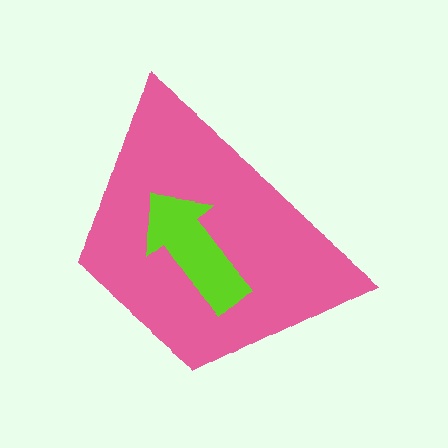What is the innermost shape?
The lime arrow.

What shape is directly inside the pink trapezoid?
The lime arrow.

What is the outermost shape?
The pink trapezoid.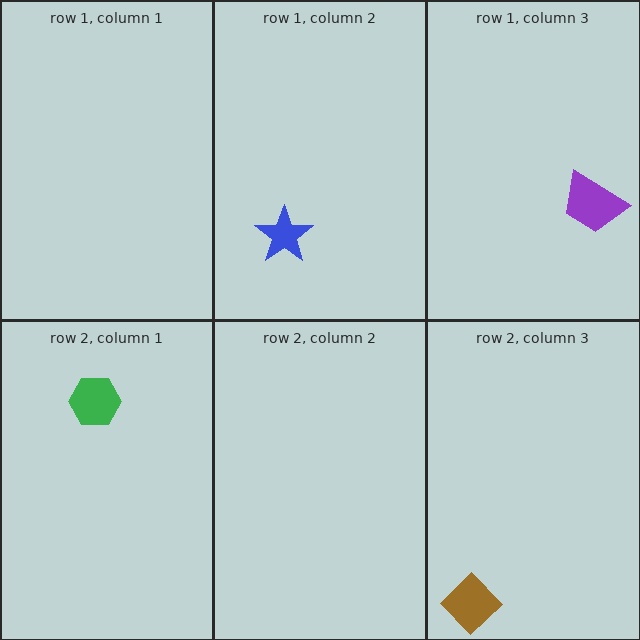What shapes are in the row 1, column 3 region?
The purple trapezoid.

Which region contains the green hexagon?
The row 2, column 1 region.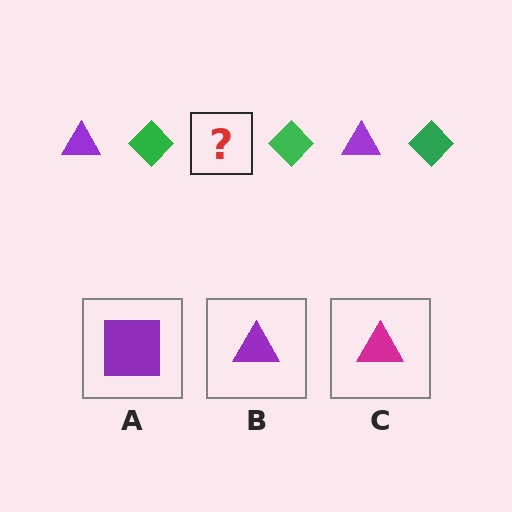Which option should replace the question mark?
Option B.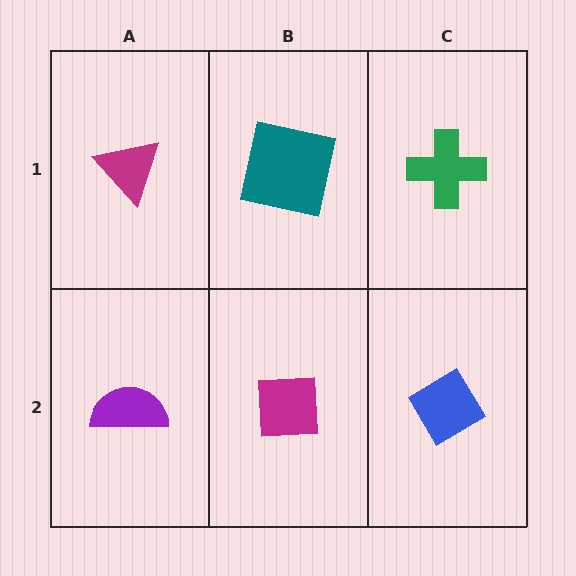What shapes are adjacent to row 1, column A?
A purple semicircle (row 2, column A), a teal square (row 1, column B).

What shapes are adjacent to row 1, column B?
A magenta square (row 2, column B), a magenta triangle (row 1, column A), a green cross (row 1, column C).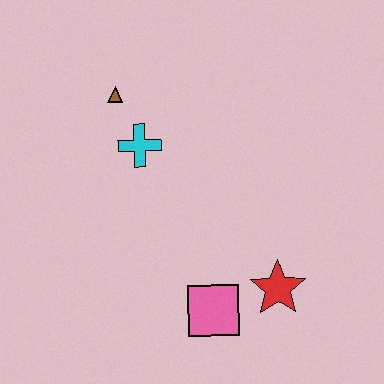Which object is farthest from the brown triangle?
The red star is farthest from the brown triangle.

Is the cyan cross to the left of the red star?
Yes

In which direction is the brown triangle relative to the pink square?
The brown triangle is above the pink square.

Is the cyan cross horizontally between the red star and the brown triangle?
Yes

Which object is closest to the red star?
The pink square is closest to the red star.